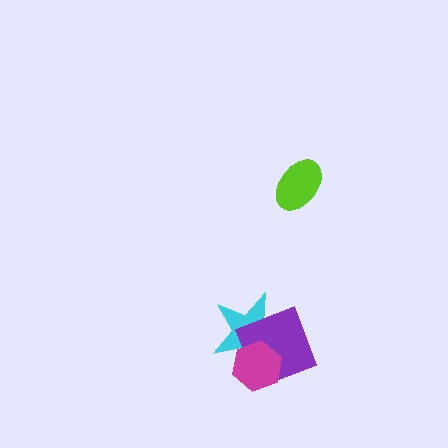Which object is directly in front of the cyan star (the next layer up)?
The purple diamond is directly in front of the cyan star.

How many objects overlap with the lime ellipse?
0 objects overlap with the lime ellipse.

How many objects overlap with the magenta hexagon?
2 objects overlap with the magenta hexagon.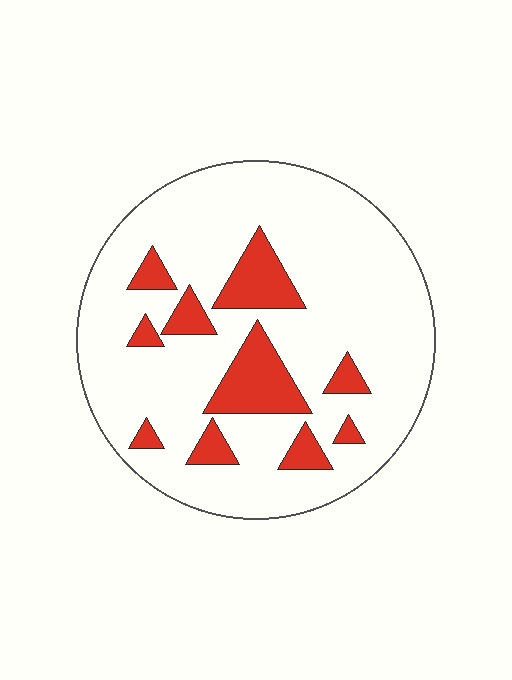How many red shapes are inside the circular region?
10.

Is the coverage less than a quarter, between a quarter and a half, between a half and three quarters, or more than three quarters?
Less than a quarter.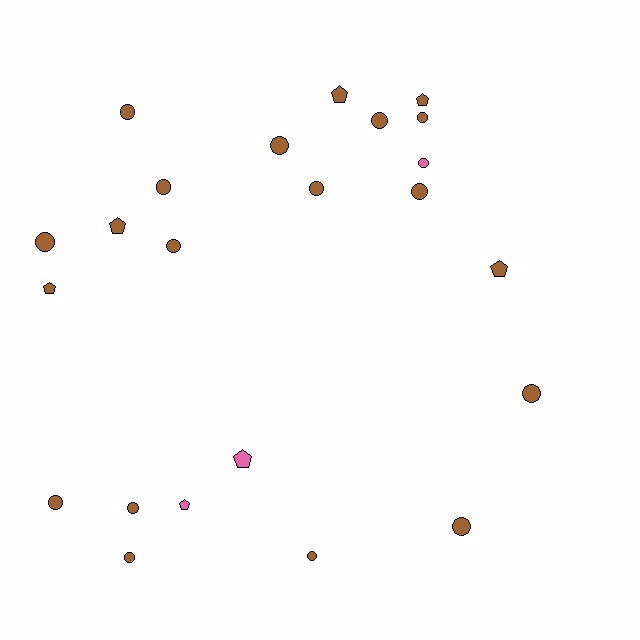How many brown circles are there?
There are 15 brown circles.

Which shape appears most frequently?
Circle, with 16 objects.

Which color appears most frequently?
Brown, with 20 objects.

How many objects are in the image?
There are 23 objects.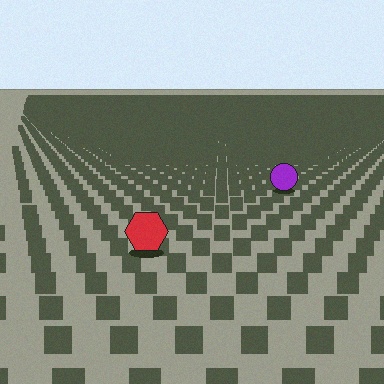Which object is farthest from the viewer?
The purple circle is farthest from the viewer. It appears smaller and the ground texture around it is denser.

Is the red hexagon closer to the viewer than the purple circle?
Yes. The red hexagon is closer — you can tell from the texture gradient: the ground texture is coarser near it.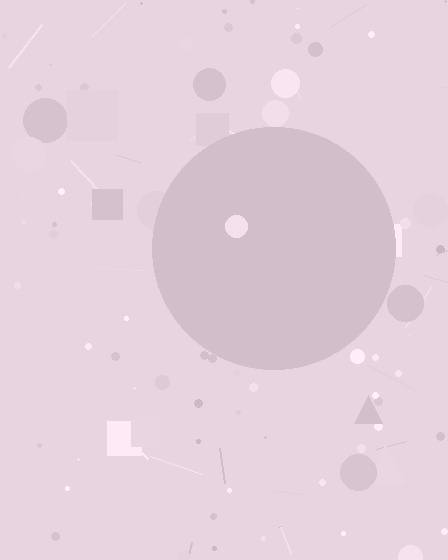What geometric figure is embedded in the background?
A circle is embedded in the background.